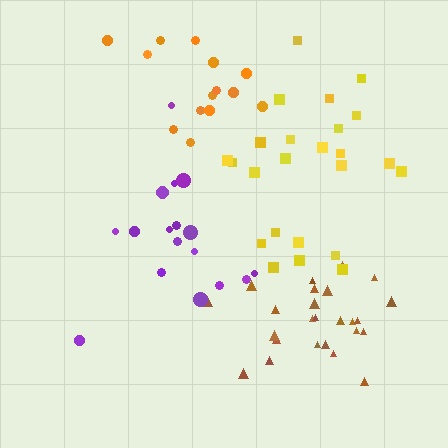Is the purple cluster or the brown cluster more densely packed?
Brown.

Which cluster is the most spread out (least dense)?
Yellow.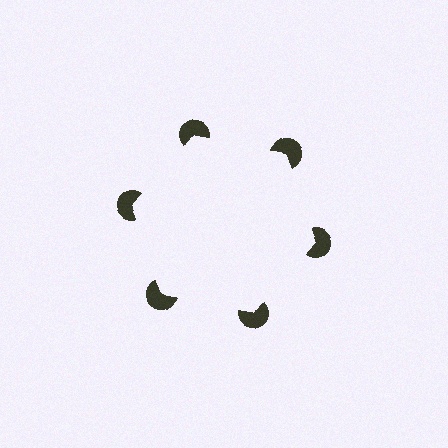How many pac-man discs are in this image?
There are 6 — one at each vertex of the illusory hexagon.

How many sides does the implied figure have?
6 sides.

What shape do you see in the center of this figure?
An illusory hexagon — its edges are inferred from the aligned wedge cuts in the pac-man discs, not physically drawn.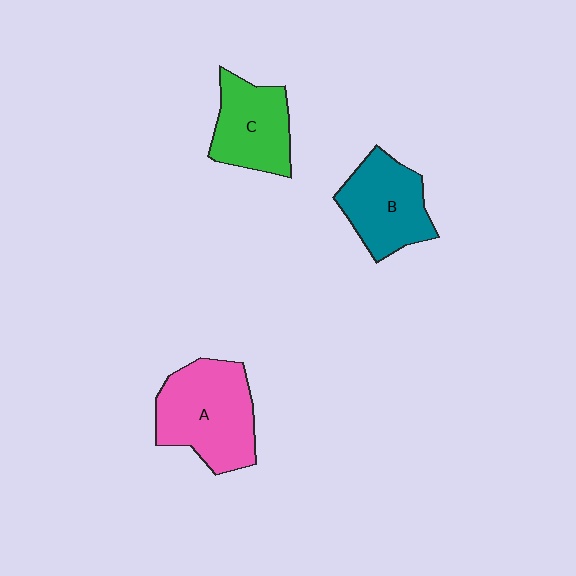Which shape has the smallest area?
Shape C (green).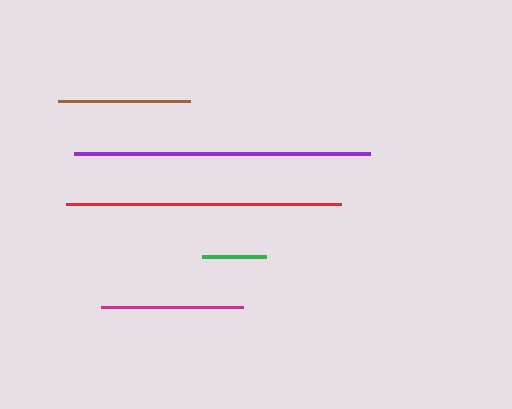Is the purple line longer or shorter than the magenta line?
The purple line is longer than the magenta line.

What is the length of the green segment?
The green segment is approximately 64 pixels long.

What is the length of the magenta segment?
The magenta segment is approximately 141 pixels long.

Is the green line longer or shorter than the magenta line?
The magenta line is longer than the green line.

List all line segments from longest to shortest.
From longest to shortest: purple, red, magenta, brown, green.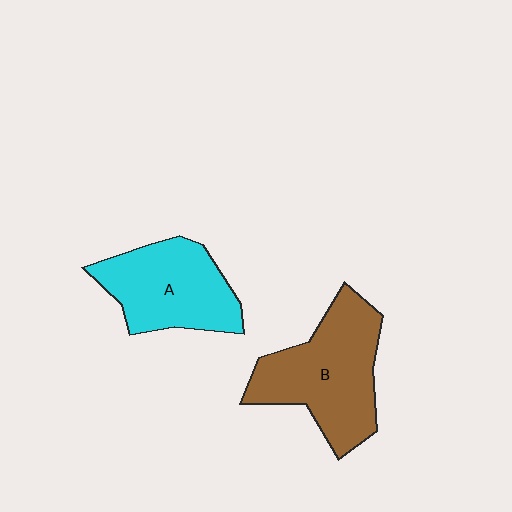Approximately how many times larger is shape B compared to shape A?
Approximately 1.2 times.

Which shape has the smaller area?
Shape A (cyan).